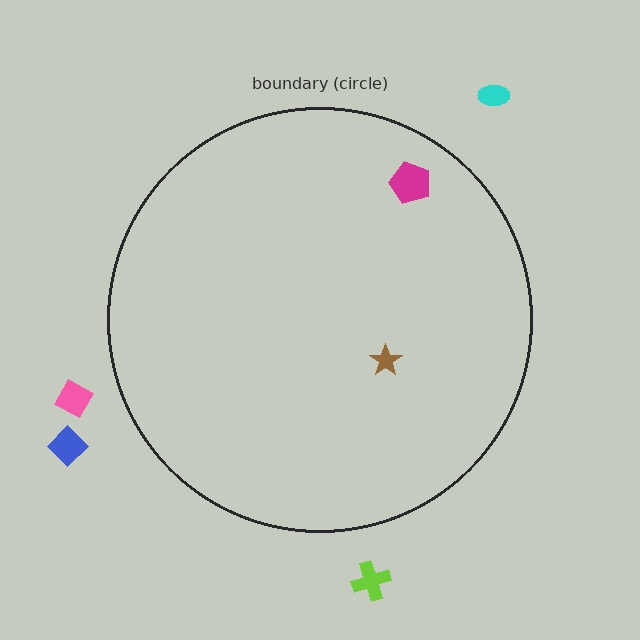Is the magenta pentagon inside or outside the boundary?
Inside.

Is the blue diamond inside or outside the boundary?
Outside.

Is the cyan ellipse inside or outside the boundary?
Outside.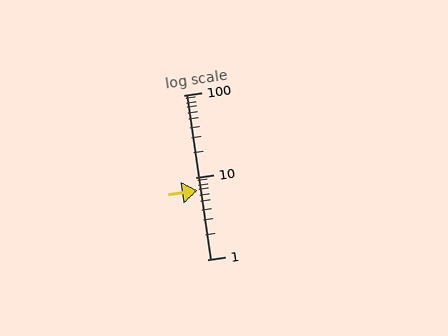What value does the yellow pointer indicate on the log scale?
The pointer indicates approximately 6.9.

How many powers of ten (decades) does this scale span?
The scale spans 2 decades, from 1 to 100.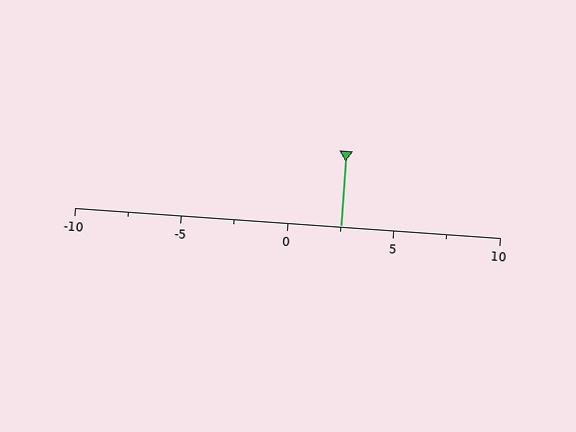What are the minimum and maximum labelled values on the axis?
The axis runs from -10 to 10.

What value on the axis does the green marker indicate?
The marker indicates approximately 2.5.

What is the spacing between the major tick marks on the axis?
The major ticks are spaced 5 apart.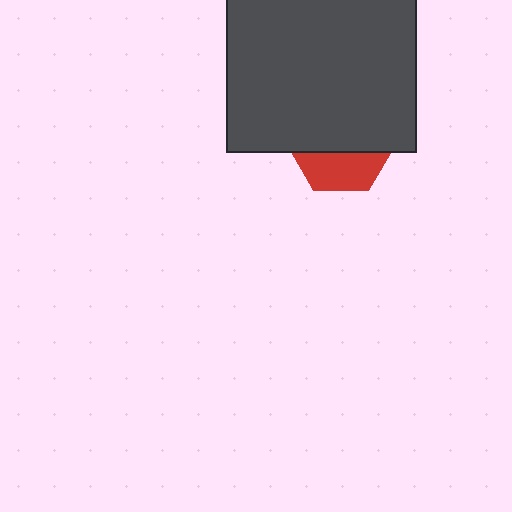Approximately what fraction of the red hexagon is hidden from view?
Roughly 63% of the red hexagon is hidden behind the dark gray square.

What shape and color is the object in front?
The object in front is a dark gray square.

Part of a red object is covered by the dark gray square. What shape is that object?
It is a hexagon.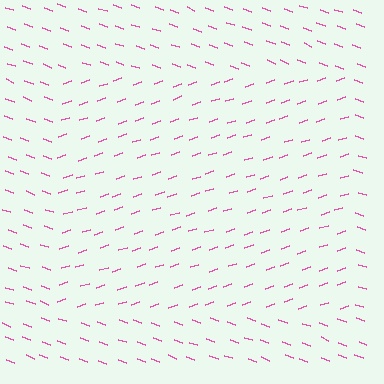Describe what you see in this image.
The image is filled with small pink line segments. A rectangle region in the image has lines oriented differently from the surrounding lines, creating a visible texture boundary.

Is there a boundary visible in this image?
Yes, there is a texture boundary formed by a change in line orientation.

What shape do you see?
I see a rectangle.